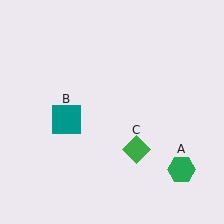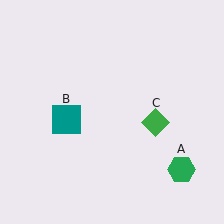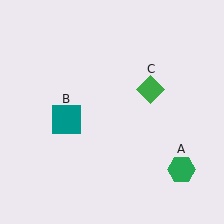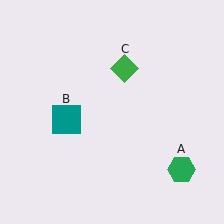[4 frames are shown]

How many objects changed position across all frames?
1 object changed position: green diamond (object C).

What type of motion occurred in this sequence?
The green diamond (object C) rotated counterclockwise around the center of the scene.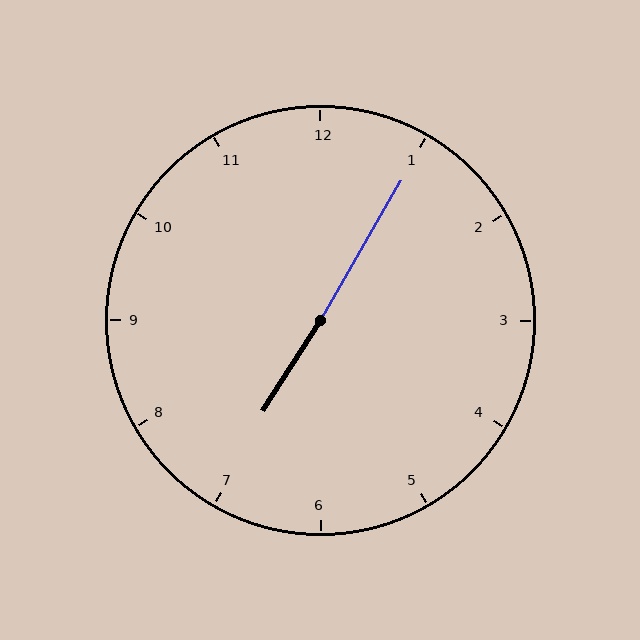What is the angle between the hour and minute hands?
Approximately 178 degrees.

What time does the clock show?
7:05.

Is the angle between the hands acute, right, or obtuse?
It is obtuse.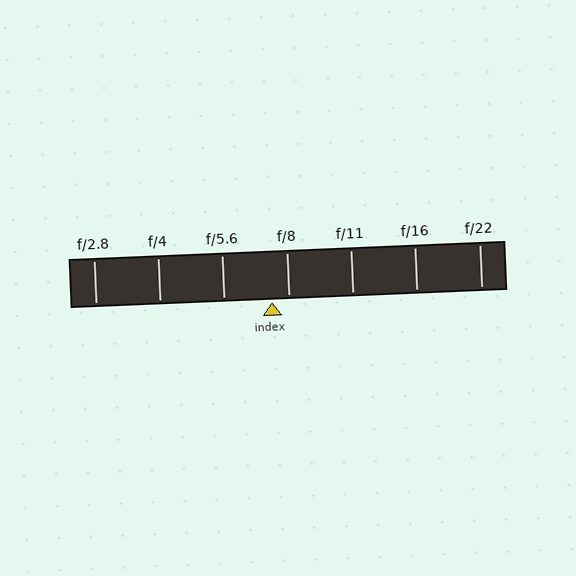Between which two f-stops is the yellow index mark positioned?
The index mark is between f/5.6 and f/8.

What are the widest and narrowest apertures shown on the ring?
The widest aperture shown is f/2.8 and the narrowest is f/22.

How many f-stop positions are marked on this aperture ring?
There are 7 f-stop positions marked.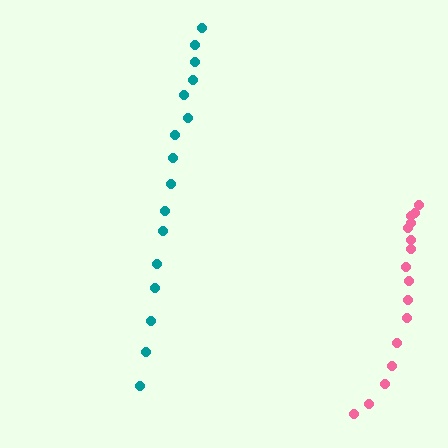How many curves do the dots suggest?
There are 2 distinct paths.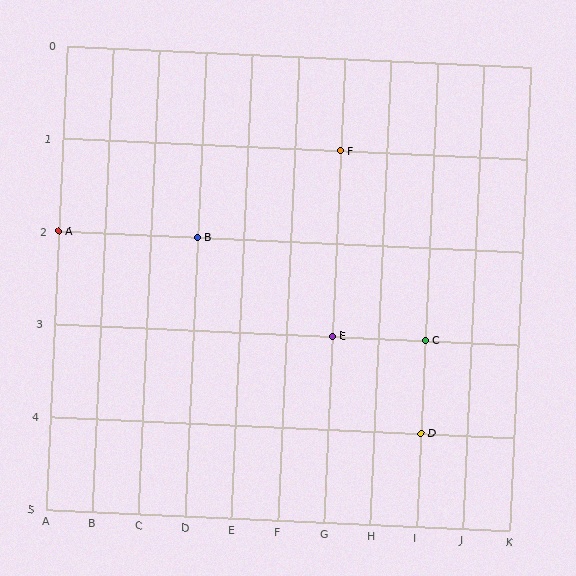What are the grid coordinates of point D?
Point D is at grid coordinates (I, 4).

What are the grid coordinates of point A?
Point A is at grid coordinates (A, 2).